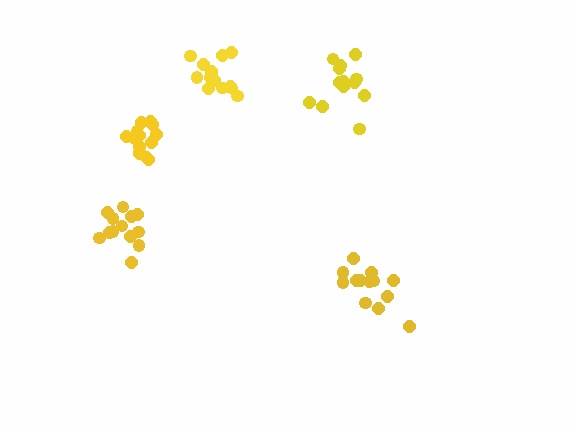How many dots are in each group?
Group 1: 13 dots, Group 2: 15 dots, Group 3: 13 dots, Group 4: 13 dots, Group 5: 14 dots (68 total).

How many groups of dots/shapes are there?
There are 5 groups.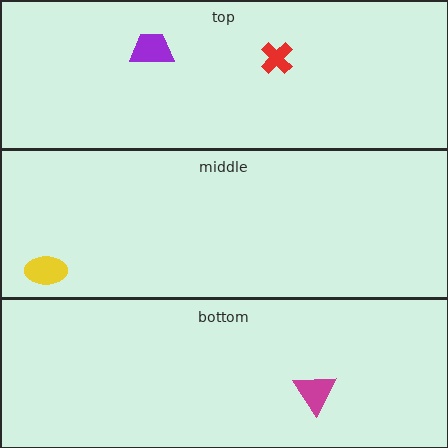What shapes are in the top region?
The red cross, the purple trapezoid.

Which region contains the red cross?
The top region.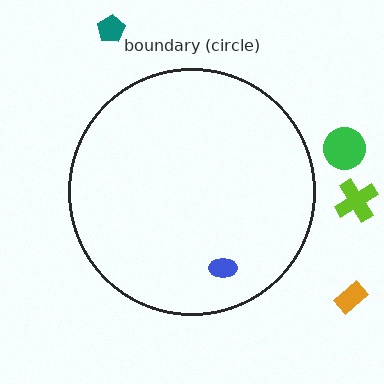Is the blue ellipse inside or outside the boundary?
Inside.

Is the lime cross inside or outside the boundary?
Outside.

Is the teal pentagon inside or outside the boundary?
Outside.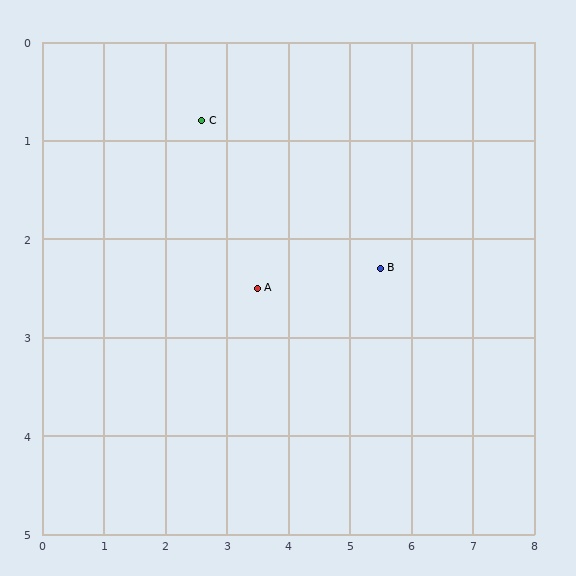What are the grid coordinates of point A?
Point A is at approximately (3.5, 2.5).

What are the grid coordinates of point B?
Point B is at approximately (5.5, 2.3).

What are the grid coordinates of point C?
Point C is at approximately (2.6, 0.8).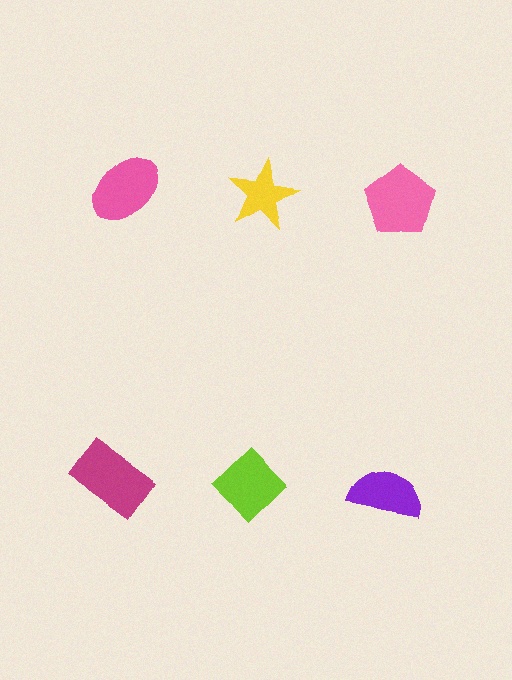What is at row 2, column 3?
A purple semicircle.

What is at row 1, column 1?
A pink ellipse.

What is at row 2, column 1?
A magenta rectangle.